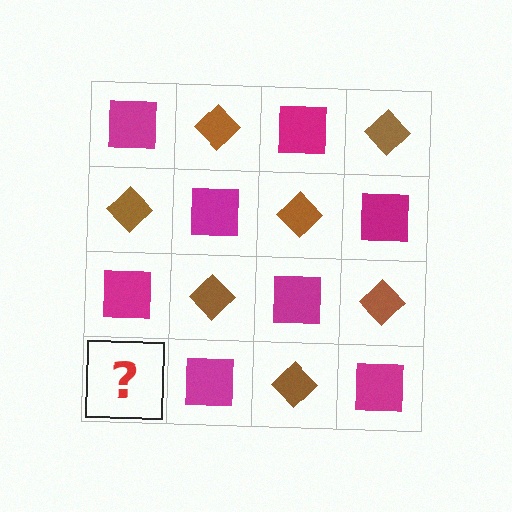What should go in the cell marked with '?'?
The missing cell should contain a brown diamond.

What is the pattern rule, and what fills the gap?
The rule is that it alternates magenta square and brown diamond in a checkerboard pattern. The gap should be filled with a brown diamond.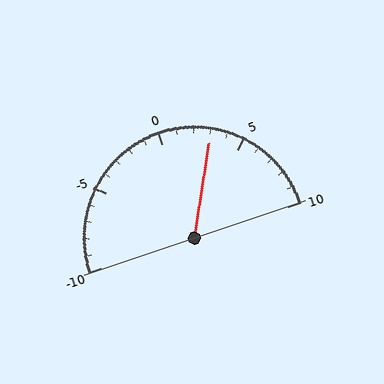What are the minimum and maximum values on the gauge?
The gauge ranges from -10 to 10.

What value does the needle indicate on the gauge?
The needle indicates approximately 3.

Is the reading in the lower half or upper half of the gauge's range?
The reading is in the upper half of the range (-10 to 10).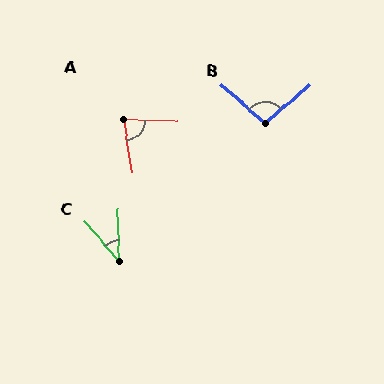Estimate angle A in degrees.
Approximately 80 degrees.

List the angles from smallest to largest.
C (39°), A (80°), B (98°).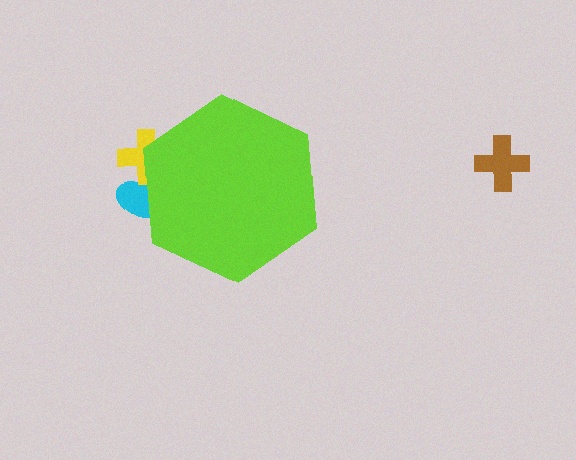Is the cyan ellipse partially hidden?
Yes, the cyan ellipse is partially hidden behind the lime hexagon.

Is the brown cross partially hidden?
No, the brown cross is fully visible.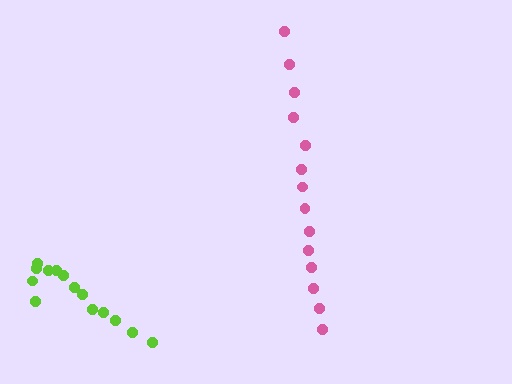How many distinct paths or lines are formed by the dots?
There are 2 distinct paths.